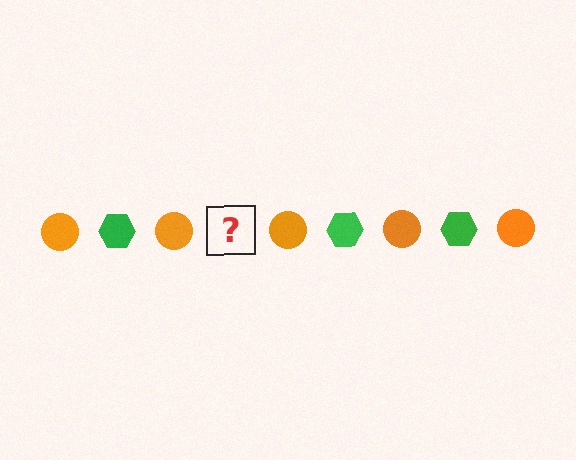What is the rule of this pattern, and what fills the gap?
The rule is that the pattern alternates between orange circle and green hexagon. The gap should be filled with a green hexagon.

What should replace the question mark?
The question mark should be replaced with a green hexagon.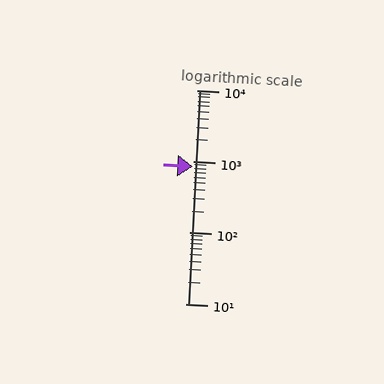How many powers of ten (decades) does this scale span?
The scale spans 3 decades, from 10 to 10000.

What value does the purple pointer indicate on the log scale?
The pointer indicates approximately 850.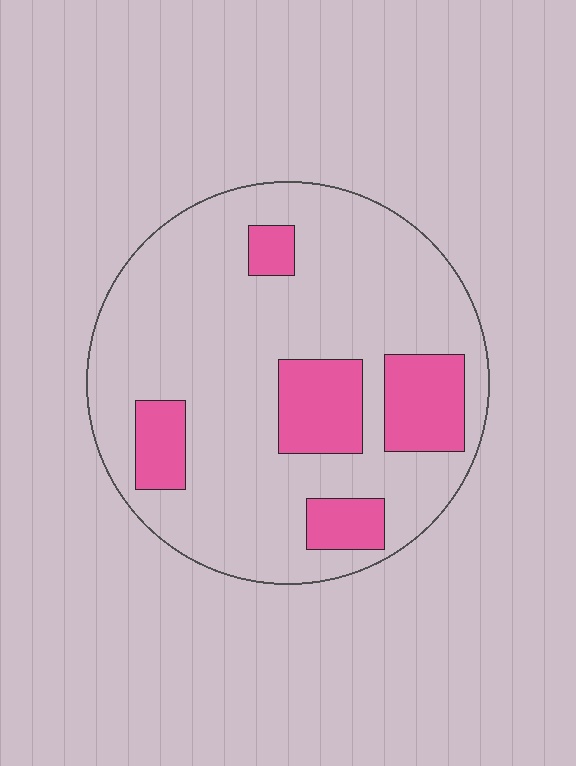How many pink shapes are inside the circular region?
5.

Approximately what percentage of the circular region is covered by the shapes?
Approximately 20%.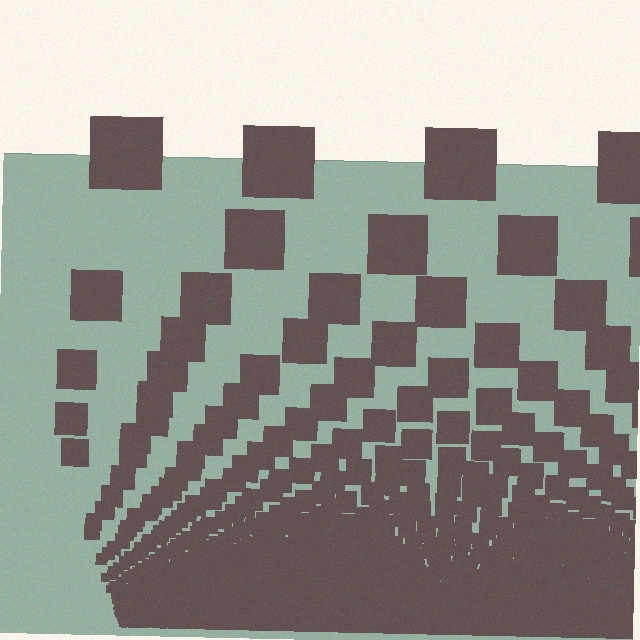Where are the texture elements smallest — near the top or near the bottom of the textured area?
Near the bottom.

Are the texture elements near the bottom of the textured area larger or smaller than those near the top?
Smaller. The gradient is inverted — elements near the bottom are smaller and denser.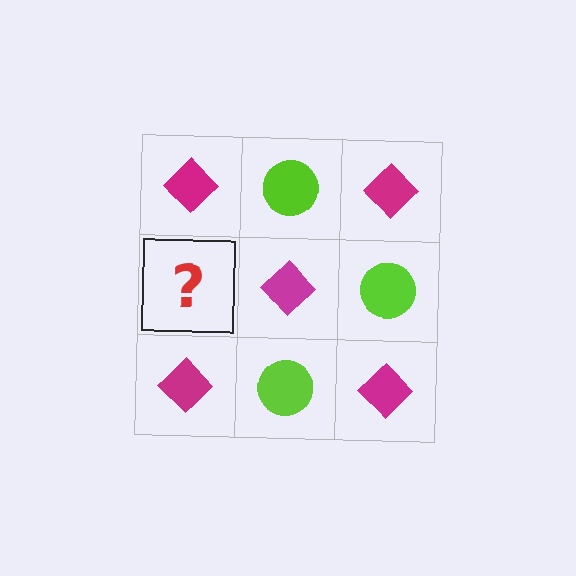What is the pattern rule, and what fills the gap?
The rule is that it alternates magenta diamond and lime circle in a checkerboard pattern. The gap should be filled with a lime circle.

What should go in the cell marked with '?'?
The missing cell should contain a lime circle.